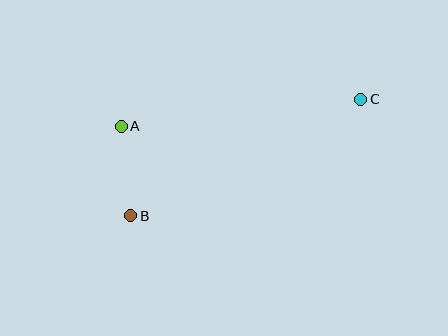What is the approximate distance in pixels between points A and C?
The distance between A and C is approximately 241 pixels.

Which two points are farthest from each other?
Points B and C are farthest from each other.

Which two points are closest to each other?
Points A and B are closest to each other.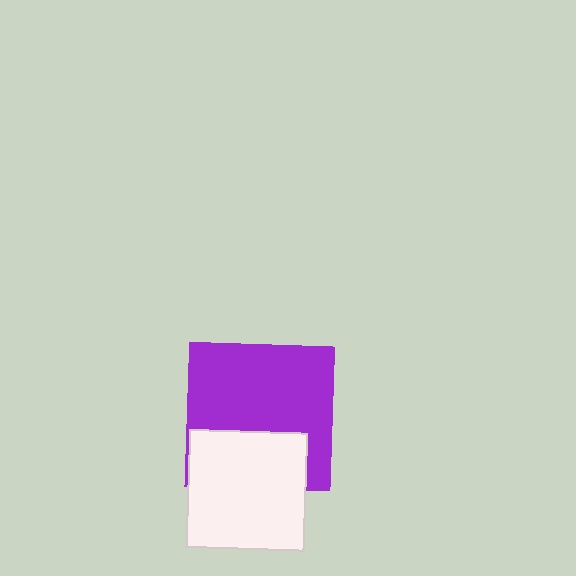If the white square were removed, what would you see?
You would see the complete purple square.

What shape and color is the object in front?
The object in front is a white square.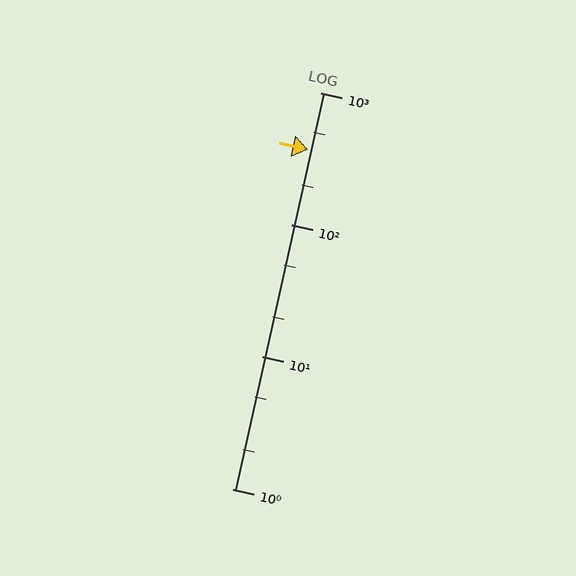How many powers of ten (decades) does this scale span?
The scale spans 3 decades, from 1 to 1000.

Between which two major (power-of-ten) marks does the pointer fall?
The pointer is between 100 and 1000.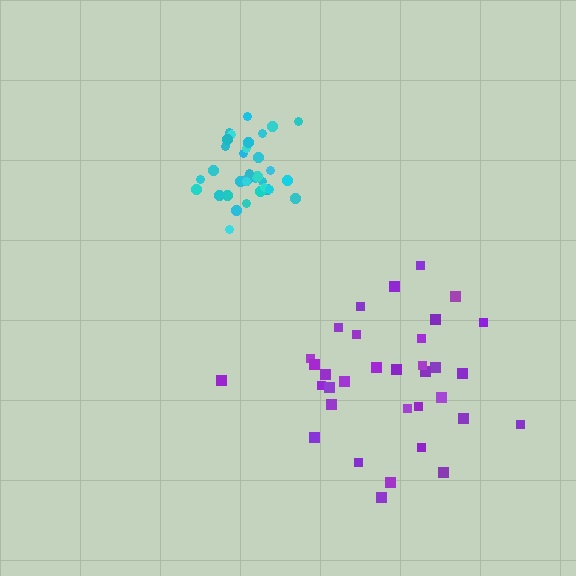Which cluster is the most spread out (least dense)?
Purple.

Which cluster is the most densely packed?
Cyan.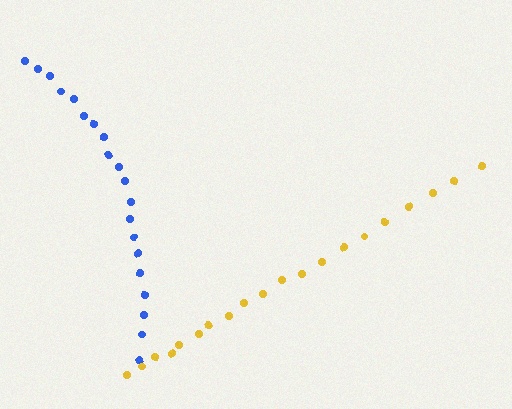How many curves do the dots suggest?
There are 2 distinct paths.